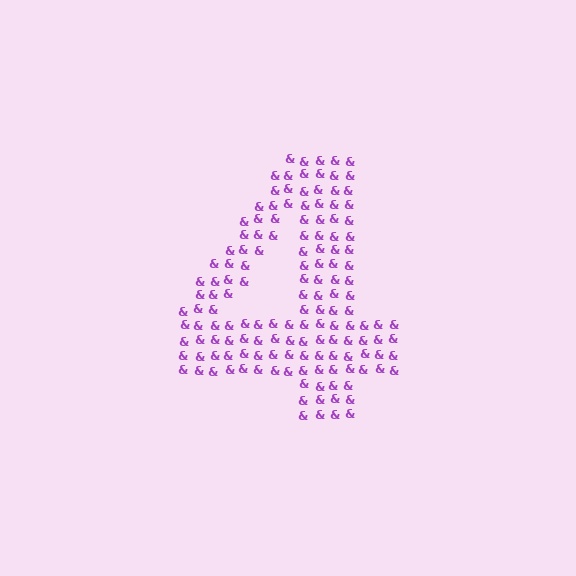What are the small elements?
The small elements are ampersands.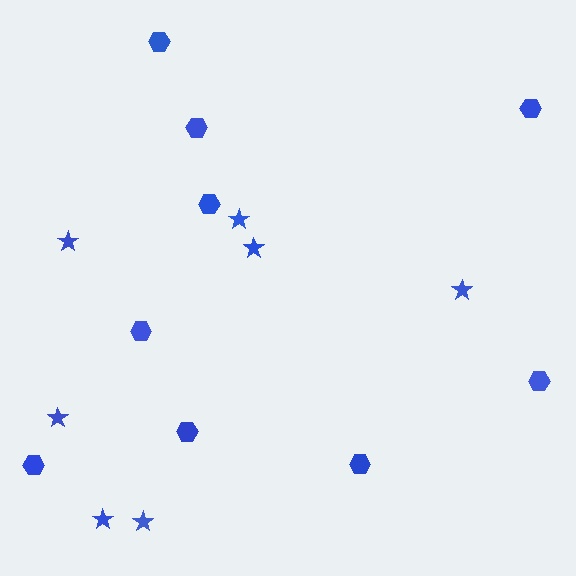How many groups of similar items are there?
There are 2 groups: one group of hexagons (9) and one group of stars (7).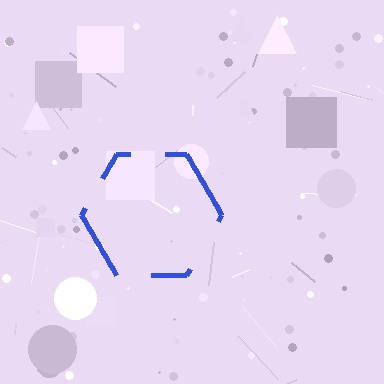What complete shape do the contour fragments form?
The contour fragments form a hexagon.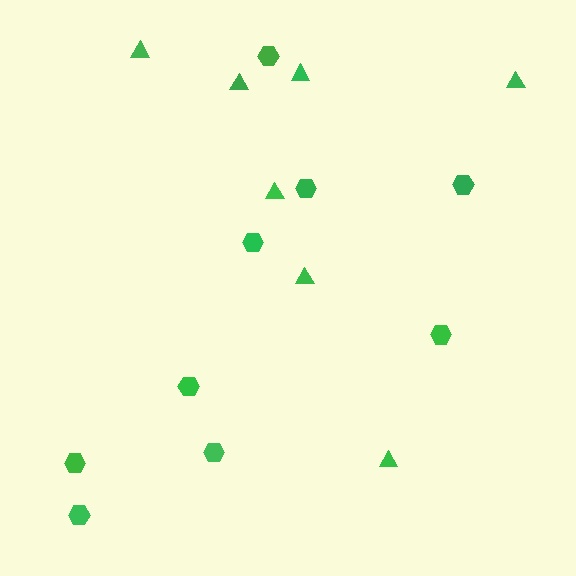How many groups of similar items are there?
There are 2 groups: one group of hexagons (9) and one group of triangles (7).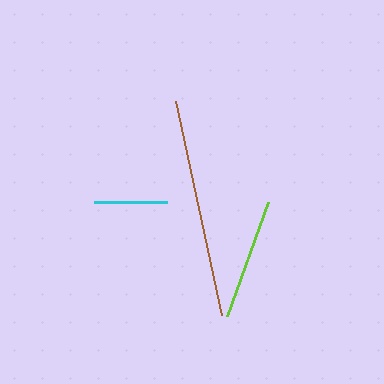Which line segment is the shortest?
The cyan line is the shortest at approximately 73 pixels.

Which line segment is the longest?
The brown line is the longest at approximately 218 pixels.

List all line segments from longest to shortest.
From longest to shortest: brown, lime, cyan.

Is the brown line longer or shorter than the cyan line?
The brown line is longer than the cyan line.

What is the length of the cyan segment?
The cyan segment is approximately 73 pixels long.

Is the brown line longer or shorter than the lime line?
The brown line is longer than the lime line.